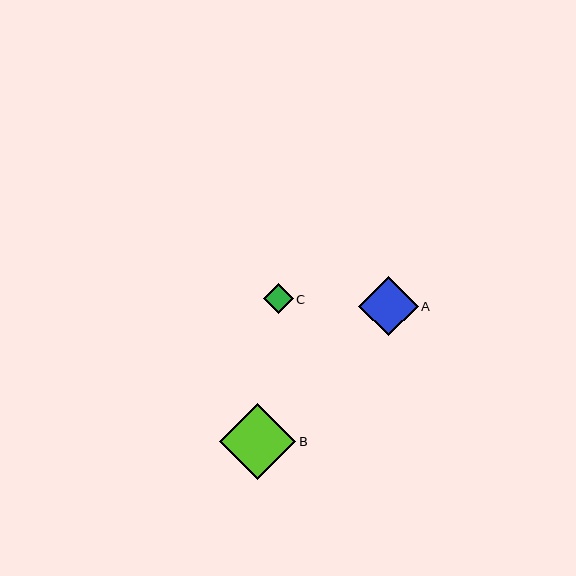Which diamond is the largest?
Diamond B is the largest with a size of approximately 76 pixels.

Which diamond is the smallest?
Diamond C is the smallest with a size of approximately 30 pixels.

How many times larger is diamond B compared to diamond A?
Diamond B is approximately 1.3 times the size of diamond A.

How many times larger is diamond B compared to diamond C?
Diamond B is approximately 2.5 times the size of diamond C.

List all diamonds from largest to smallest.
From largest to smallest: B, A, C.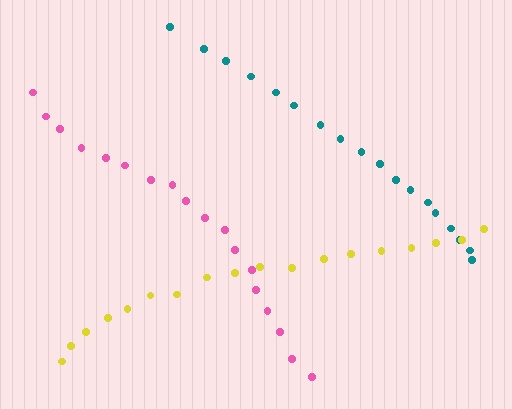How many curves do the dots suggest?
There are 3 distinct paths.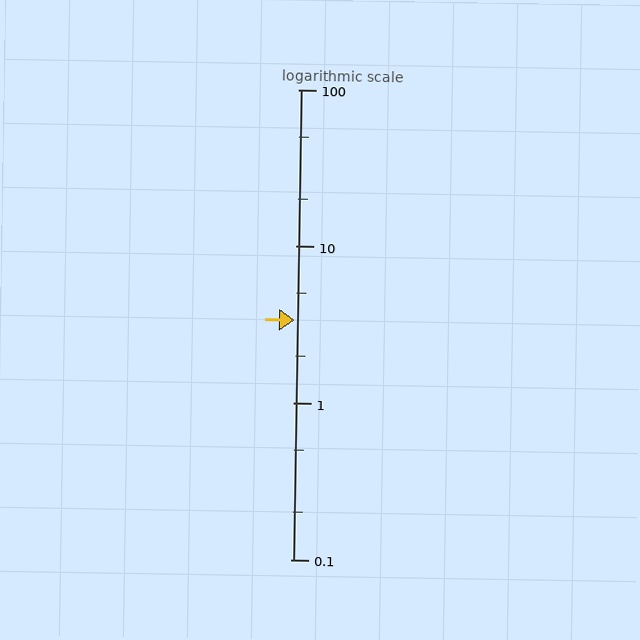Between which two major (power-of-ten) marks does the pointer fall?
The pointer is between 1 and 10.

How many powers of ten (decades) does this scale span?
The scale spans 3 decades, from 0.1 to 100.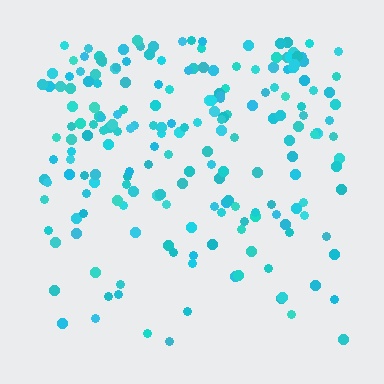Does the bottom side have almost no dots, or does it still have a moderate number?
Still a moderate number, just noticeably fewer than the top.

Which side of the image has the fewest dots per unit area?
The bottom.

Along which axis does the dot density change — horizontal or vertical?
Vertical.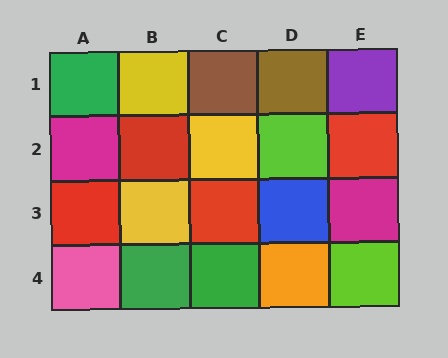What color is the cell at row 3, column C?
Red.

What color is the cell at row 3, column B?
Yellow.